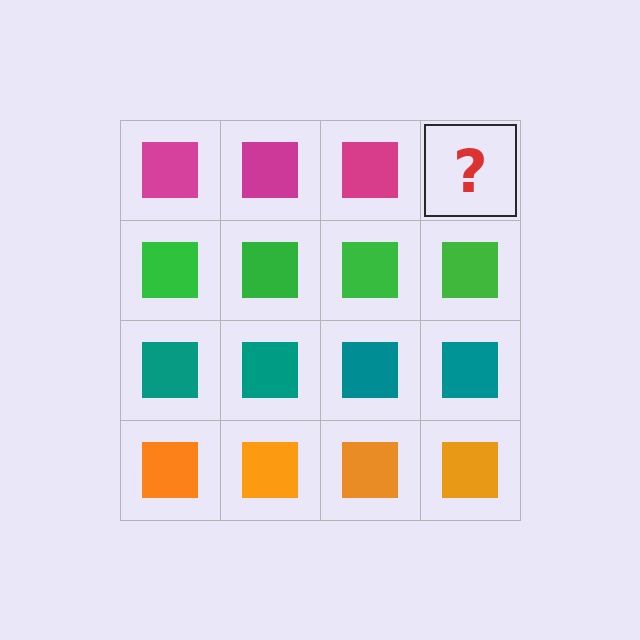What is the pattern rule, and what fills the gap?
The rule is that each row has a consistent color. The gap should be filled with a magenta square.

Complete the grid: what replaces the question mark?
The question mark should be replaced with a magenta square.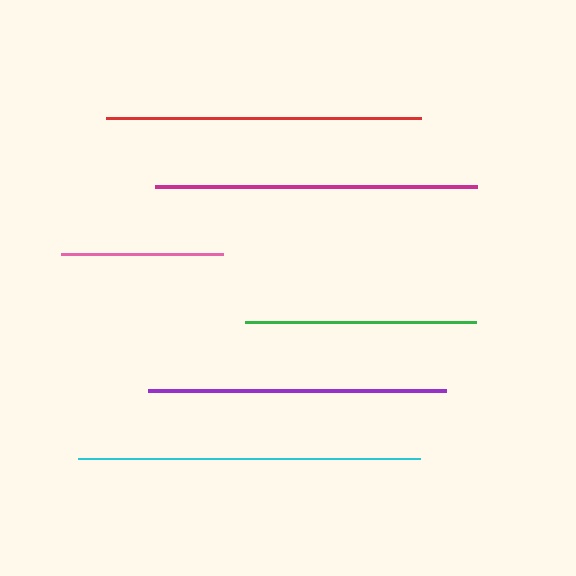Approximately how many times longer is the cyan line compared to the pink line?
The cyan line is approximately 2.1 times the length of the pink line.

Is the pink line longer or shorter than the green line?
The green line is longer than the pink line.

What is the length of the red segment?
The red segment is approximately 315 pixels long.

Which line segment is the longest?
The cyan line is the longest at approximately 342 pixels.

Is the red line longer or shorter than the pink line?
The red line is longer than the pink line.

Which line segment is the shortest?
The pink line is the shortest at approximately 163 pixels.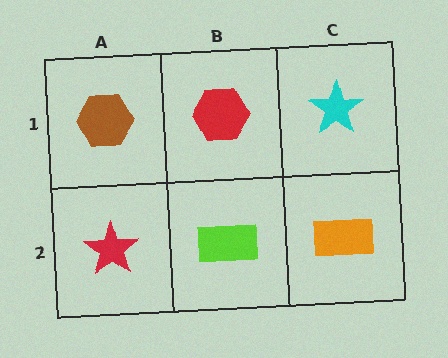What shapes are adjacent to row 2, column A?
A brown hexagon (row 1, column A), a lime rectangle (row 2, column B).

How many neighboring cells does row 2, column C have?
2.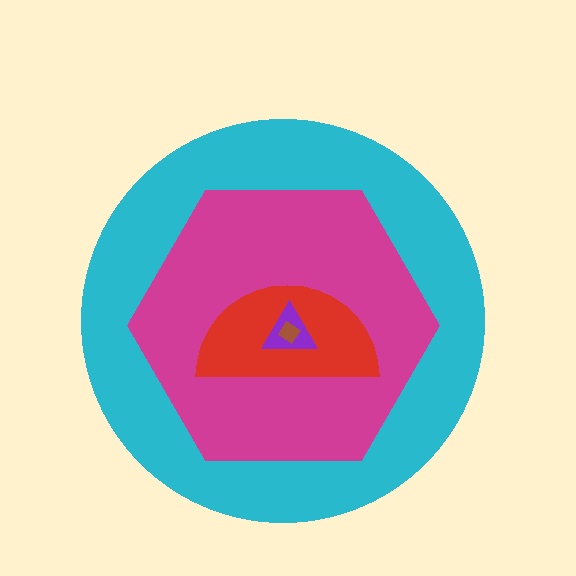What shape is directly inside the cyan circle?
The magenta hexagon.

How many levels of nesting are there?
5.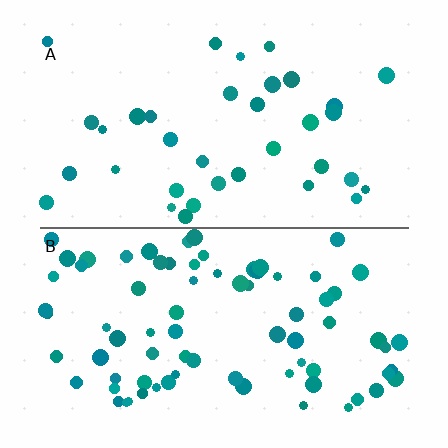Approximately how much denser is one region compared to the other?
Approximately 2.2× — region B over region A.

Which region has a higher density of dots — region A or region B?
B (the bottom).